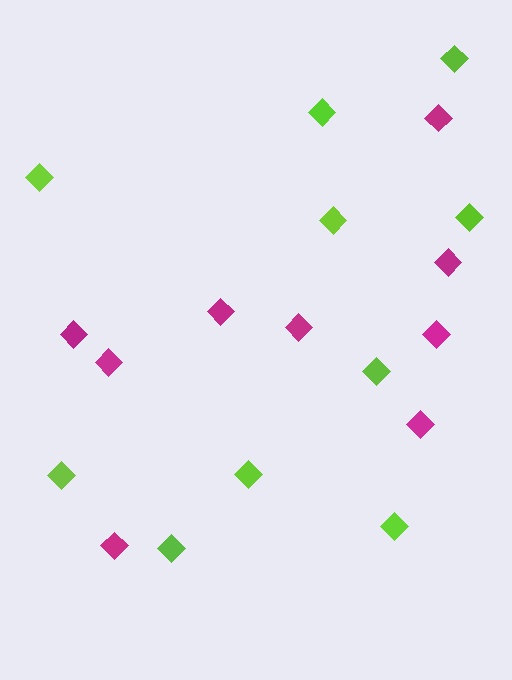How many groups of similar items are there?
There are 2 groups: one group of magenta diamonds (9) and one group of lime diamonds (10).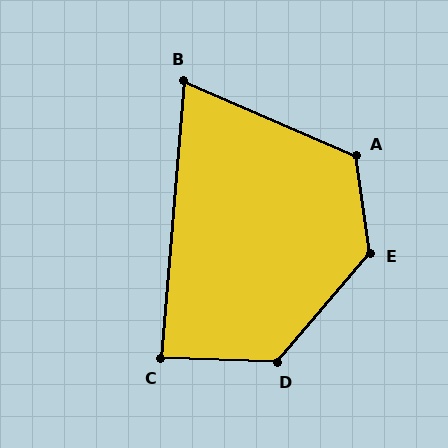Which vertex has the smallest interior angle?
B, at approximately 71 degrees.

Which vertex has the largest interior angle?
E, at approximately 132 degrees.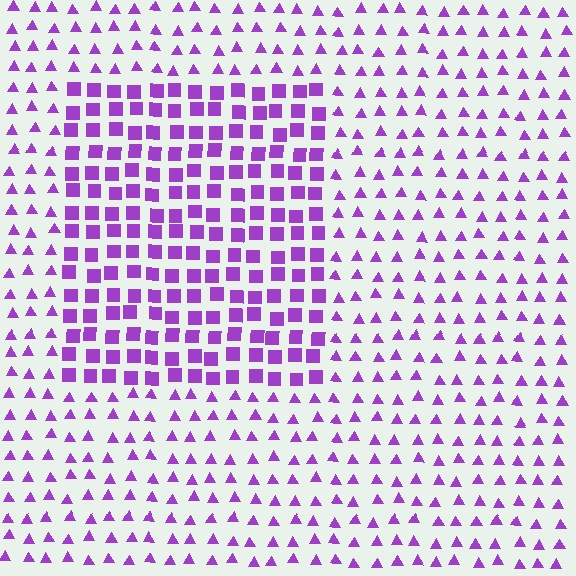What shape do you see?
I see a rectangle.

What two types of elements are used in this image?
The image uses squares inside the rectangle region and triangles outside it.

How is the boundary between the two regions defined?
The boundary is defined by a change in element shape: squares inside vs. triangles outside. All elements share the same color and spacing.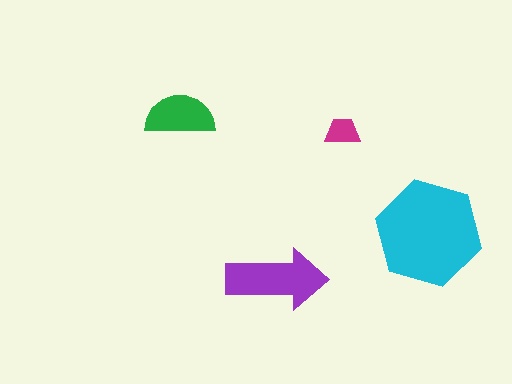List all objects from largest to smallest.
The cyan hexagon, the purple arrow, the green semicircle, the magenta trapezoid.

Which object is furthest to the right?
The cyan hexagon is rightmost.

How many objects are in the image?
There are 4 objects in the image.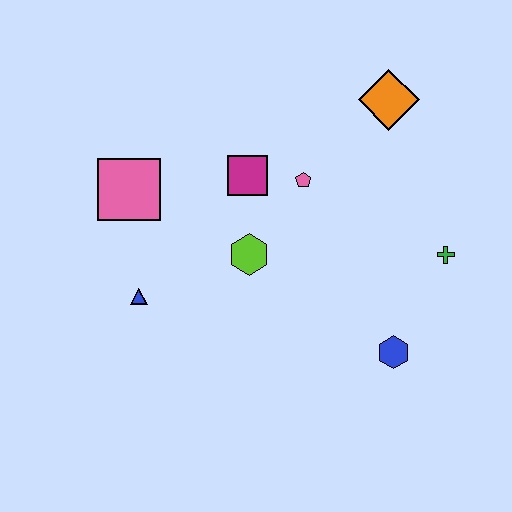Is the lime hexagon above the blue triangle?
Yes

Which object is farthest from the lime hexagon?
The orange diamond is farthest from the lime hexagon.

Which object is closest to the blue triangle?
The pink square is closest to the blue triangle.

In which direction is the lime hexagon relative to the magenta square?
The lime hexagon is below the magenta square.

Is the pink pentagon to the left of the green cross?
Yes